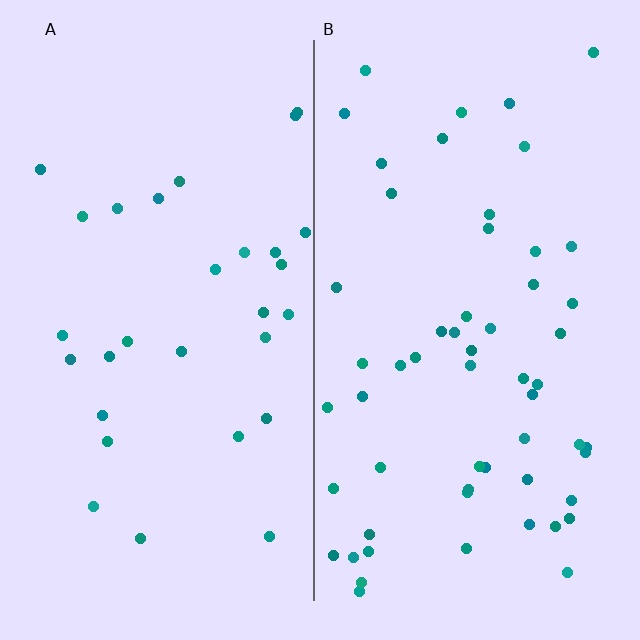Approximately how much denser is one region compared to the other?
Approximately 1.9× — region B over region A.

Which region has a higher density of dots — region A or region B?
B (the right).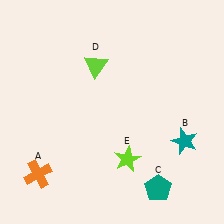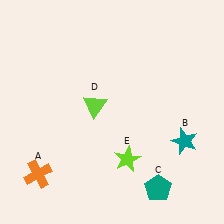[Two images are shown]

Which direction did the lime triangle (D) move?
The lime triangle (D) moved down.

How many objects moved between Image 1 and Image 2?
1 object moved between the two images.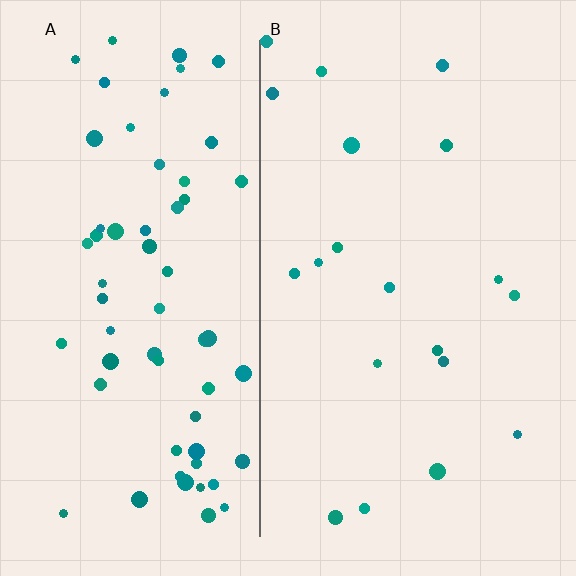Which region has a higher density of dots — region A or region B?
A (the left).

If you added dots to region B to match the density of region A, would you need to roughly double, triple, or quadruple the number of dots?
Approximately triple.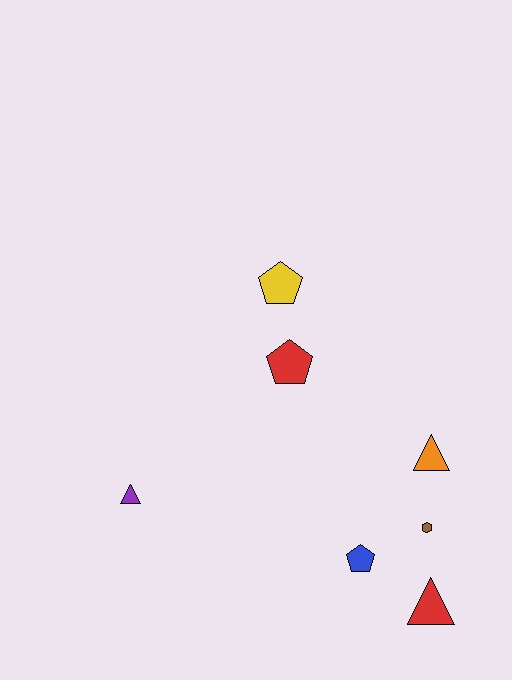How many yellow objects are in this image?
There is 1 yellow object.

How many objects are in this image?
There are 7 objects.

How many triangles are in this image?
There are 3 triangles.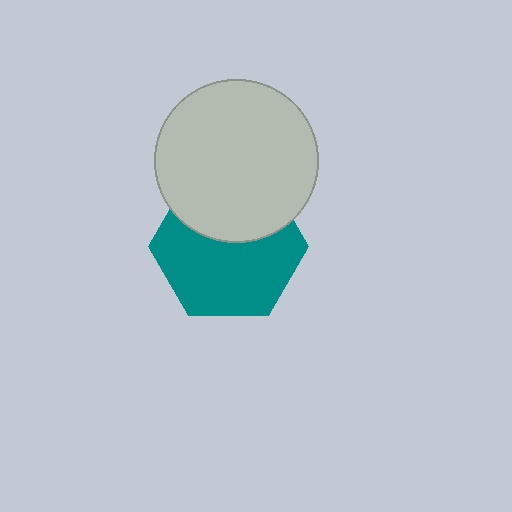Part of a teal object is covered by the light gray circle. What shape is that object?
It is a hexagon.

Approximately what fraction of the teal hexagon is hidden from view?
Roughly 37% of the teal hexagon is hidden behind the light gray circle.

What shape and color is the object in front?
The object in front is a light gray circle.